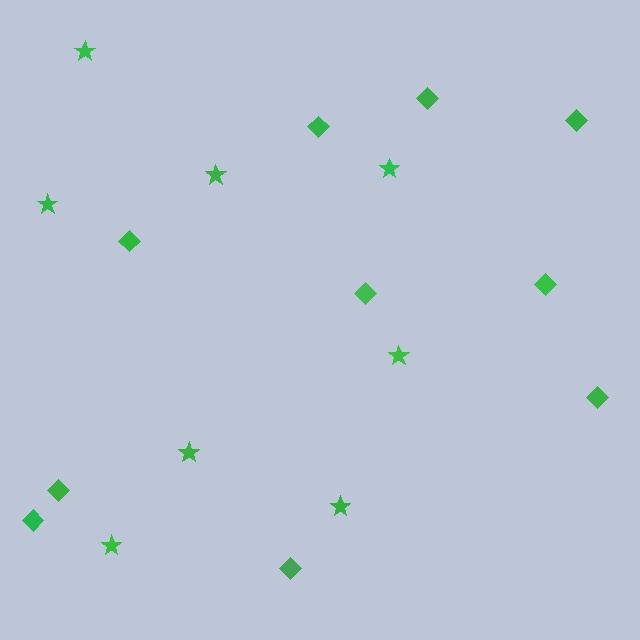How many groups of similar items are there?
There are 2 groups: one group of stars (8) and one group of diamonds (10).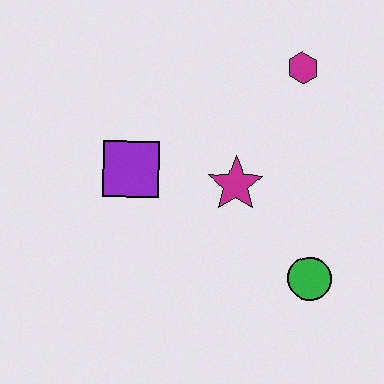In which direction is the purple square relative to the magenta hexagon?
The purple square is to the left of the magenta hexagon.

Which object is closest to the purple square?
The magenta star is closest to the purple square.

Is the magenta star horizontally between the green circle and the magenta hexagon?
No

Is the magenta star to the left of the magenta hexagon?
Yes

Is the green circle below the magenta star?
Yes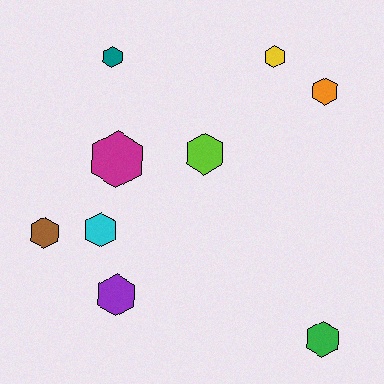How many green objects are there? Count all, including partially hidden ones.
There is 1 green object.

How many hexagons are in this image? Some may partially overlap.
There are 9 hexagons.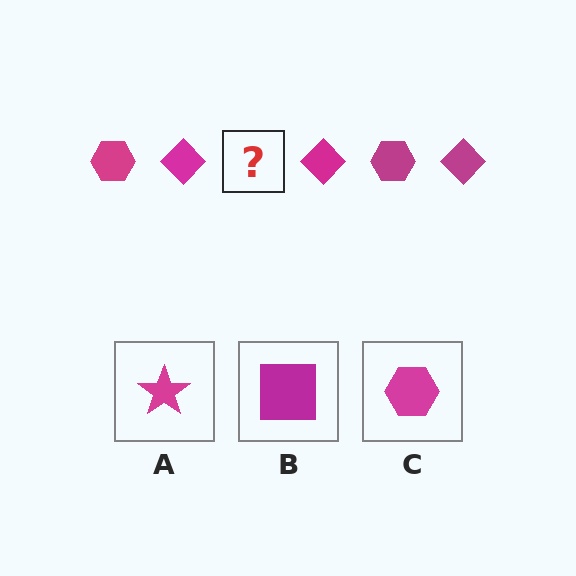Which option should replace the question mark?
Option C.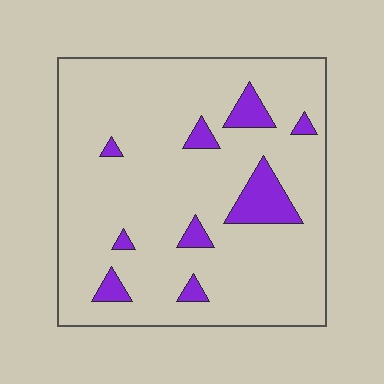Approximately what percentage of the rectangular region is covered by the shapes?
Approximately 10%.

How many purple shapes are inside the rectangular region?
9.